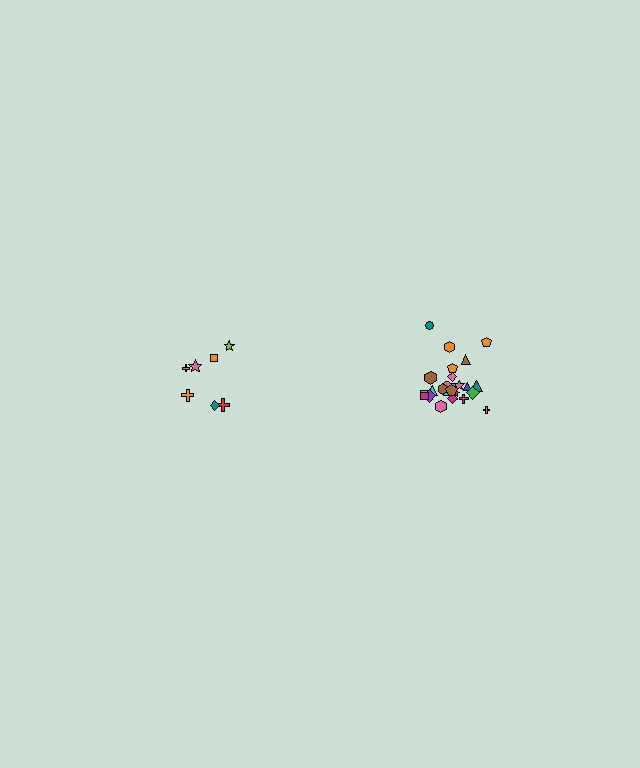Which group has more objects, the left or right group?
The right group.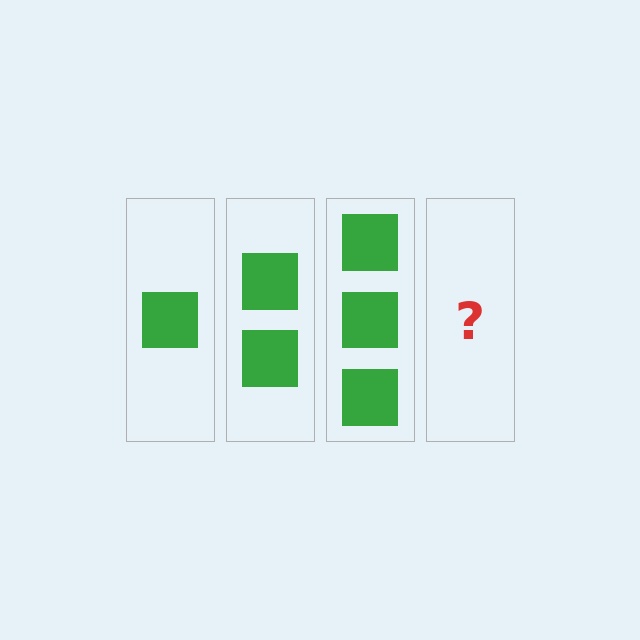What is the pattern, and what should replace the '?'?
The pattern is that each step adds one more square. The '?' should be 4 squares.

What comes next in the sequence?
The next element should be 4 squares.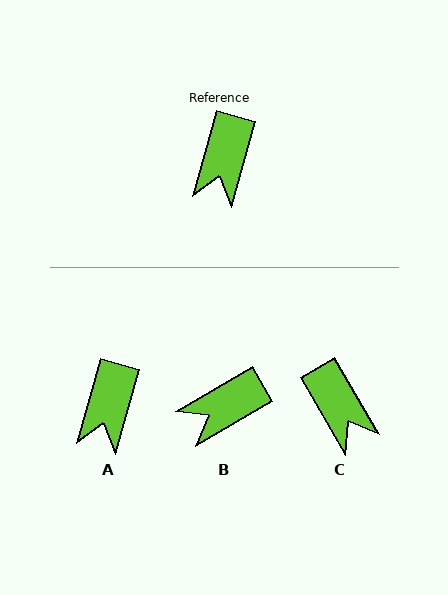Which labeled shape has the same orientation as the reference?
A.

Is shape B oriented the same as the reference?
No, it is off by about 44 degrees.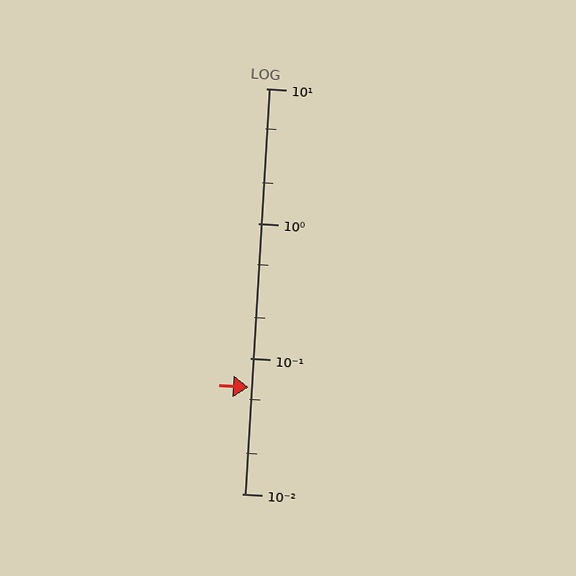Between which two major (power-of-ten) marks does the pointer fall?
The pointer is between 0.01 and 0.1.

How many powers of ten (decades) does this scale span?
The scale spans 3 decades, from 0.01 to 10.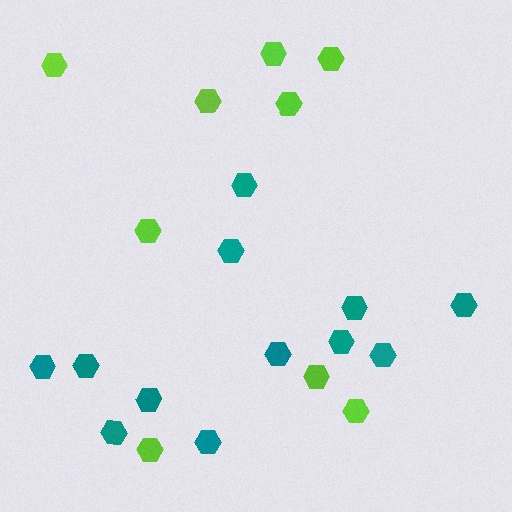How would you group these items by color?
There are 2 groups: one group of lime hexagons (9) and one group of teal hexagons (12).